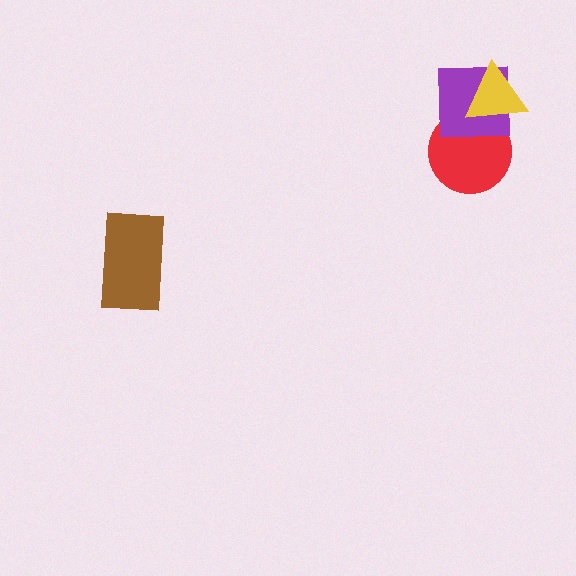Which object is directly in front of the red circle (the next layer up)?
The purple square is directly in front of the red circle.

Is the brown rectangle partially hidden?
No, no other shape covers it.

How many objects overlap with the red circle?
2 objects overlap with the red circle.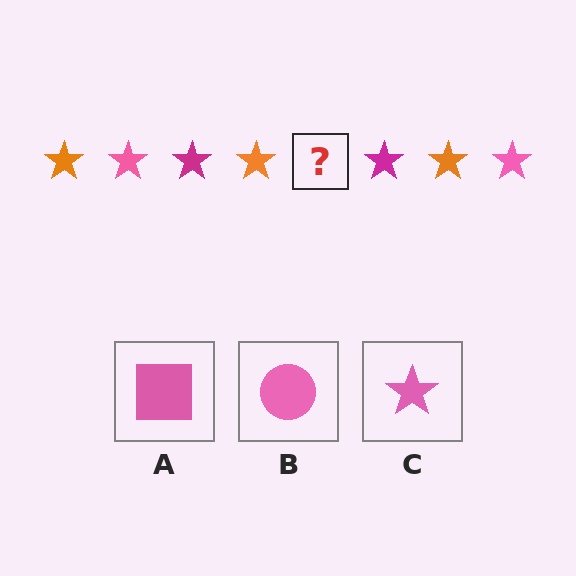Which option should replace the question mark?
Option C.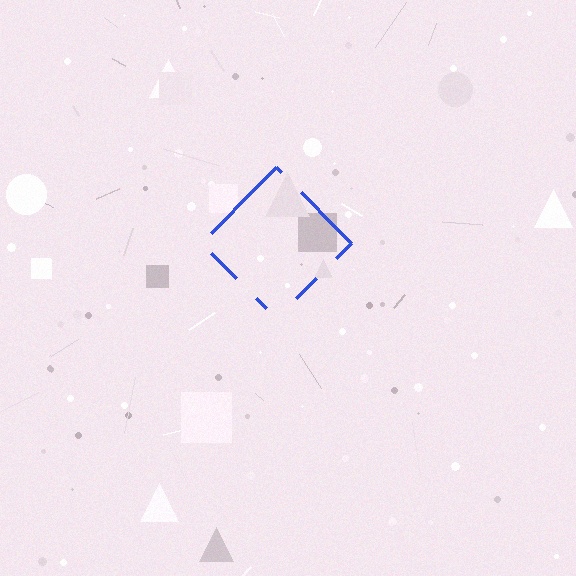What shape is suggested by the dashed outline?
The dashed outline suggests a diamond.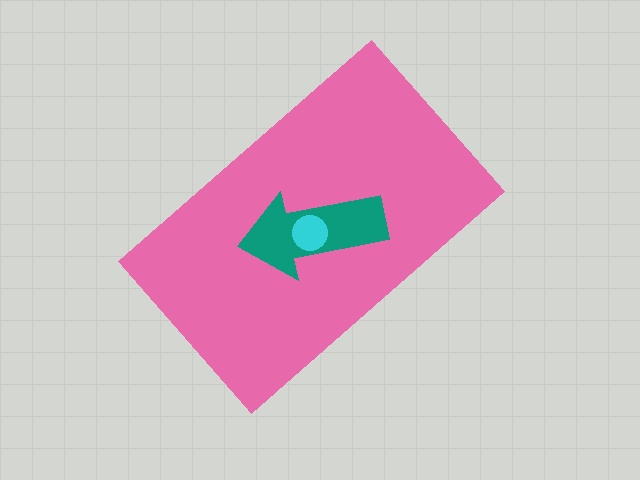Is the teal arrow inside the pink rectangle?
Yes.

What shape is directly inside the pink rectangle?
The teal arrow.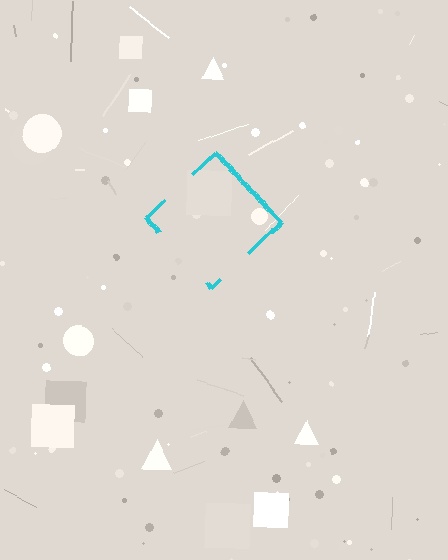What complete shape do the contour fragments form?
The contour fragments form a diamond.